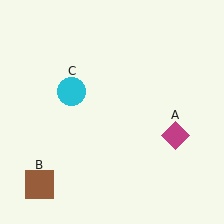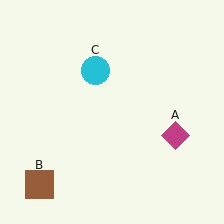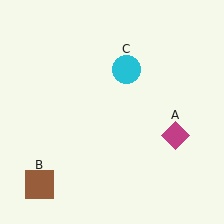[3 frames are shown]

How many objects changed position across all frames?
1 object changed position: cyan circle (object C).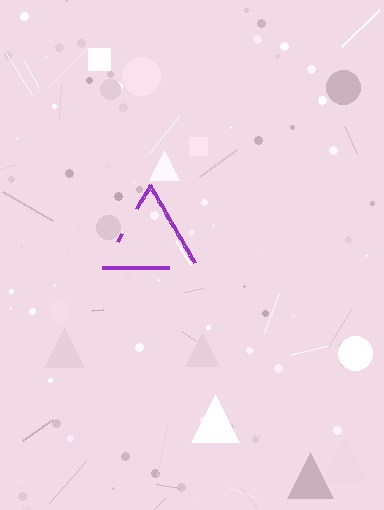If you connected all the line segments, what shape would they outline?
They would outline a triangle.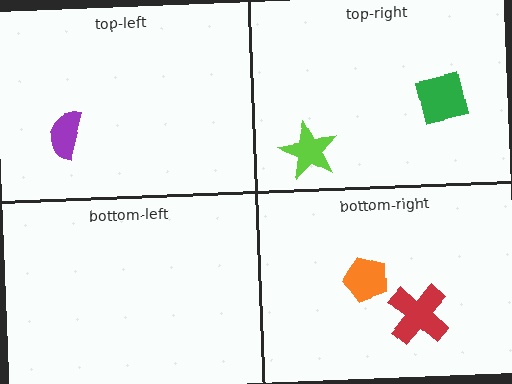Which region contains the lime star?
The top-right region.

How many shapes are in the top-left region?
1.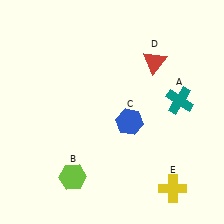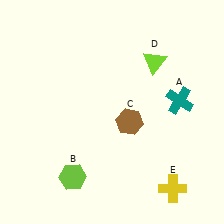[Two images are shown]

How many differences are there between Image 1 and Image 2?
There are 2 differences between the two images.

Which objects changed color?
C changed from blue to brown. D changed from red to lime.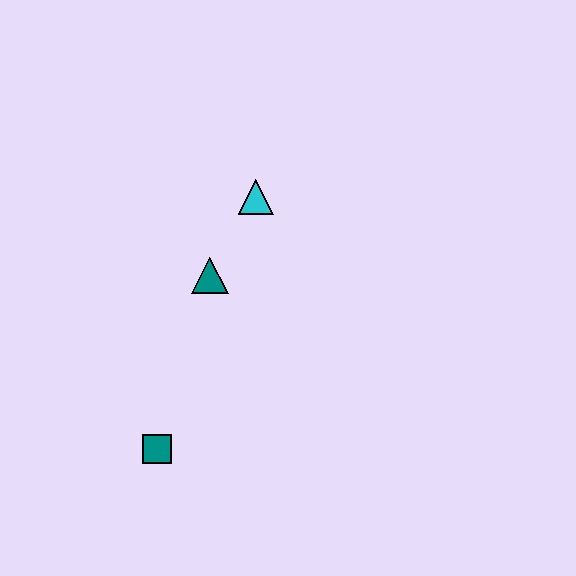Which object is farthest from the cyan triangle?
The teal square is farthest from the cyan triangle.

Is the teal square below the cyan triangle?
Yes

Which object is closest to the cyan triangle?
The teal triangle is closest to the cyan triangle.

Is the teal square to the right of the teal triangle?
No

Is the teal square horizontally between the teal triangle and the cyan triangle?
No